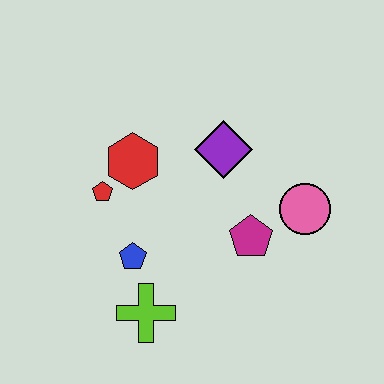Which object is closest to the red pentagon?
The red hexagon is closest to the red pentagon.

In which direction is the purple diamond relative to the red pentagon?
The purple diamond is to the right of the red pentagon.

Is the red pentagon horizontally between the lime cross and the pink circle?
No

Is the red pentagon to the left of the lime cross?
Yes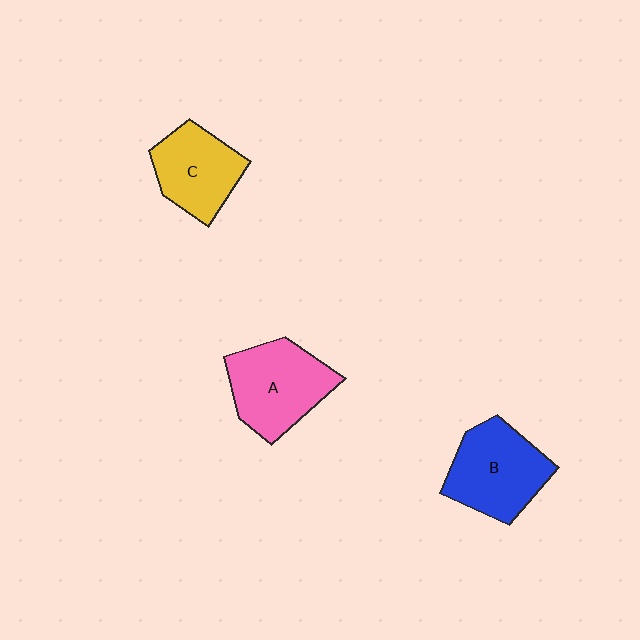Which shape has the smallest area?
Shape C (yellow).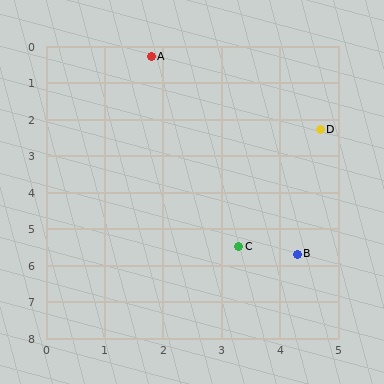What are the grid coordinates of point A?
Point A is at approximately (1.8, 0.3).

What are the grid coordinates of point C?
Point C is at approximately (3.3, 5.5).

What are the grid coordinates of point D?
Point D is at approximately (4.7, 2.3).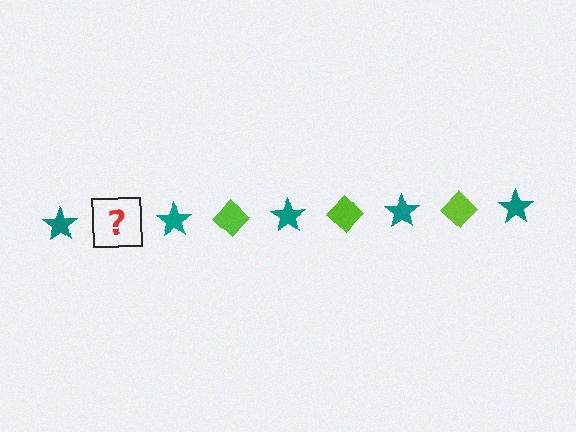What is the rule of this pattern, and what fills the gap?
The rule is that the pattern alternates between teal star and lime diamond. The gap should be filled with a lime diamond.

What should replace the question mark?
The question mark should be replaced with a lime diamond.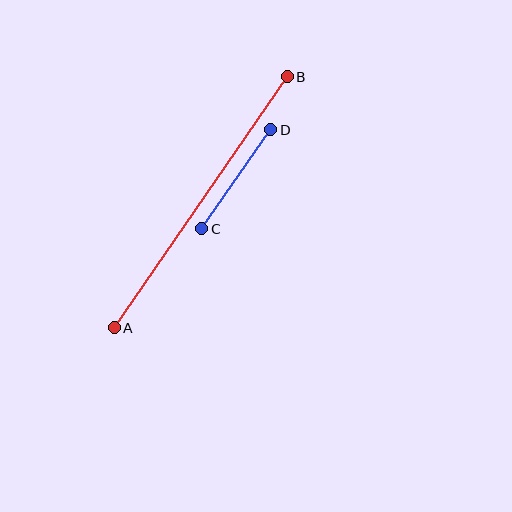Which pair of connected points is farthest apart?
Points A and B are farthest apart.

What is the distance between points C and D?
The distance is approximately 121 pixels.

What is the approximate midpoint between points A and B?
The midpoint is at approximately (201, 202) pixels.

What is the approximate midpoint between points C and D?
The midpoint is at approximately (236, 179) pixels.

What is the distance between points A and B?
The distance is approximately 305 pixels.